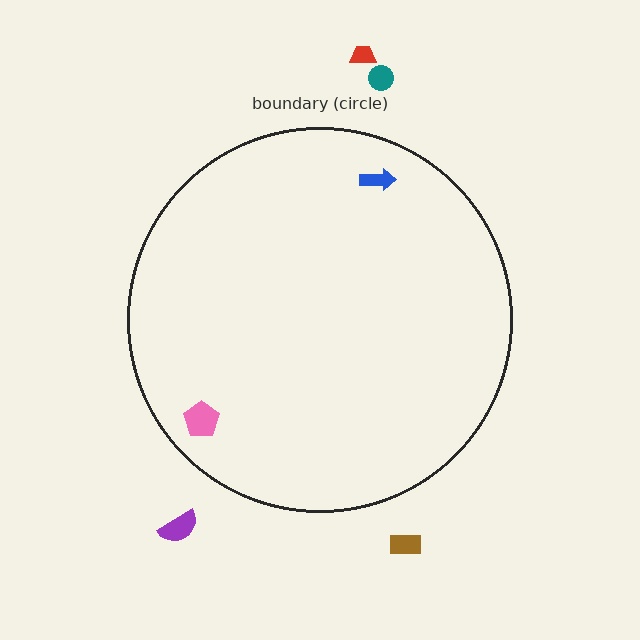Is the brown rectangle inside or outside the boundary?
Outside.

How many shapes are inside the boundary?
2 inside, 4 outside.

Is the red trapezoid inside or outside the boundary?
Outside.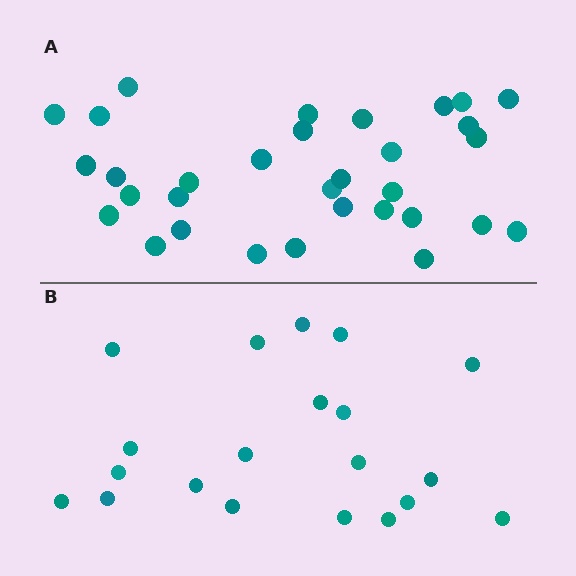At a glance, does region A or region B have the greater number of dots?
Region A (the top region) has more dots.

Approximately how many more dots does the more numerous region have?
Region A has roughly 12 or so more dots than region B.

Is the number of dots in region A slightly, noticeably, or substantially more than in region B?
Region A has substantially more. The ratio is roughly 1.6 to 1.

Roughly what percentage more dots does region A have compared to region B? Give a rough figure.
About 60% more.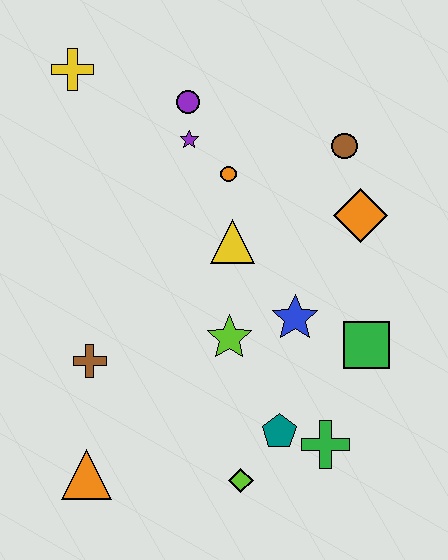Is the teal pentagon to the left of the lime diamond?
No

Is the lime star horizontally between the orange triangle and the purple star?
No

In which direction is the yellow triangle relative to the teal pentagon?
The yellow triangle is above the teal pentagon.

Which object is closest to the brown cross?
The orange triangle is closest to the brown cross.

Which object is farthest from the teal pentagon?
The yellow cross is farthest from the teal pentagon.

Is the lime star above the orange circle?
No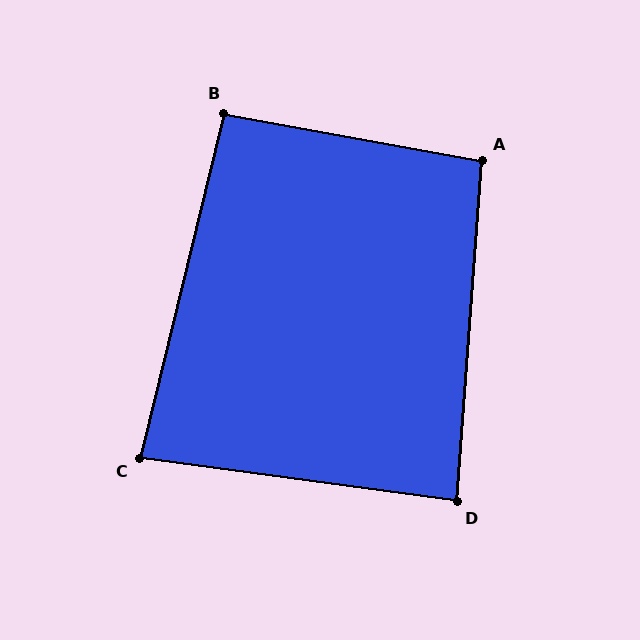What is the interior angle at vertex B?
Approximately 93 degrees (approximately right).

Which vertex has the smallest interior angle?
C, at approximately 84 degrees.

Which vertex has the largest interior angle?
A, at approximately 96 degrees.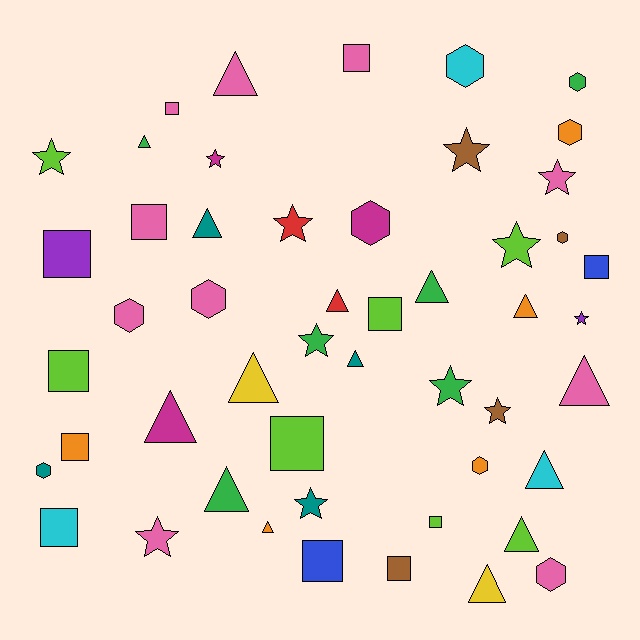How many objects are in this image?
There are 50 objects.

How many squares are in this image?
There are 13 squares.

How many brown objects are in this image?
There are 4 brown objects.